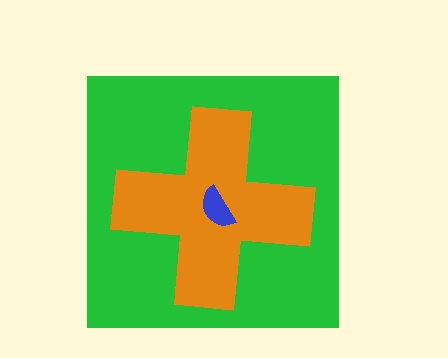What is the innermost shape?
The blue semicircle.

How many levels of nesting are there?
3.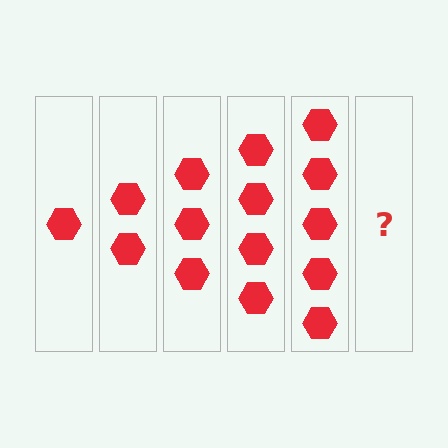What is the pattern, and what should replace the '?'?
The pattern is that each step adds one more hexagon. The '?' should be 6 hexagons.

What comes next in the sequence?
The next element should be 6 hexagons.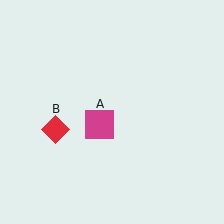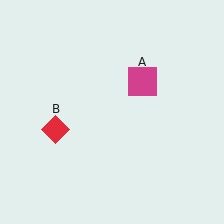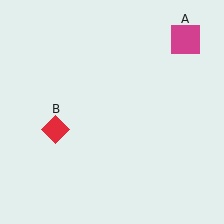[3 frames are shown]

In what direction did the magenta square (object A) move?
The magenta square (object A) moved up and to the right.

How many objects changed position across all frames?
1 object changed position: magenta square (object A).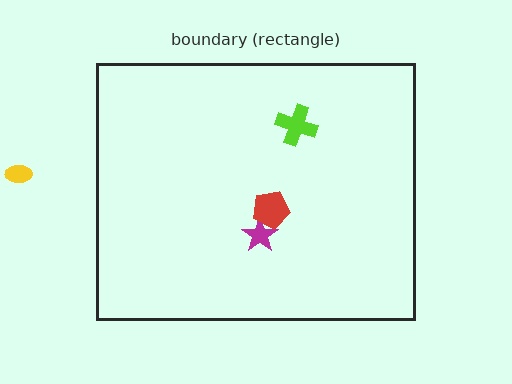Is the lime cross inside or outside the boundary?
Inside.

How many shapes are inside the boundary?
3 inside, 1 outside.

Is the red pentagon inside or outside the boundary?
Inside.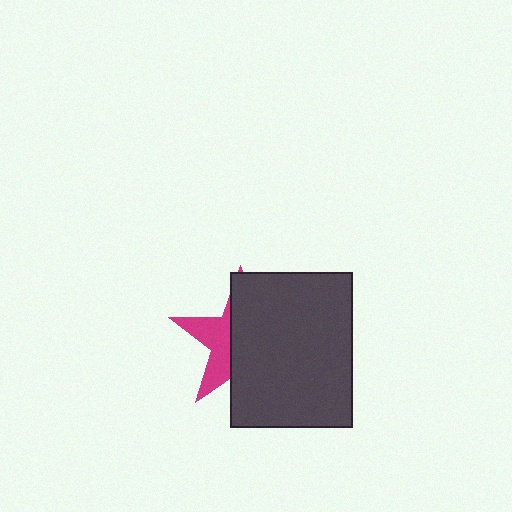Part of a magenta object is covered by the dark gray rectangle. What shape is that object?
It is a star.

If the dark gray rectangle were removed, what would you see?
You would see the complete magenta star.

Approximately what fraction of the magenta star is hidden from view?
Roughly 65% of the magenta star is hidden behind the dark gray rectangle.